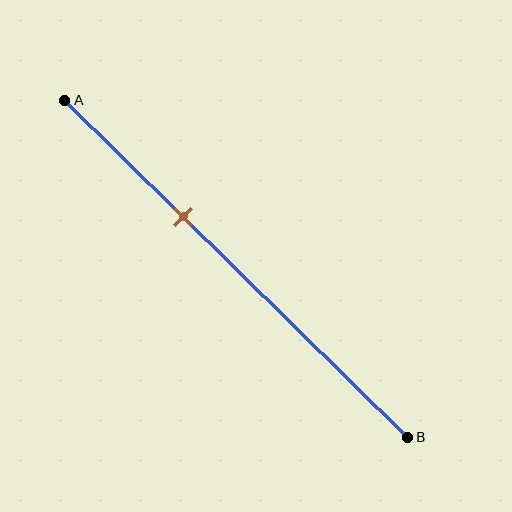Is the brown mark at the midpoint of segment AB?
No, the mark is at about 35% from A, not at the 50% midpoint.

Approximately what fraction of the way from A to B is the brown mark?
The brown mark is approximately 35% of the way from A to B.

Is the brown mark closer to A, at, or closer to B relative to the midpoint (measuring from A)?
The brown mark is closer to point A than the midpoint of segment AB.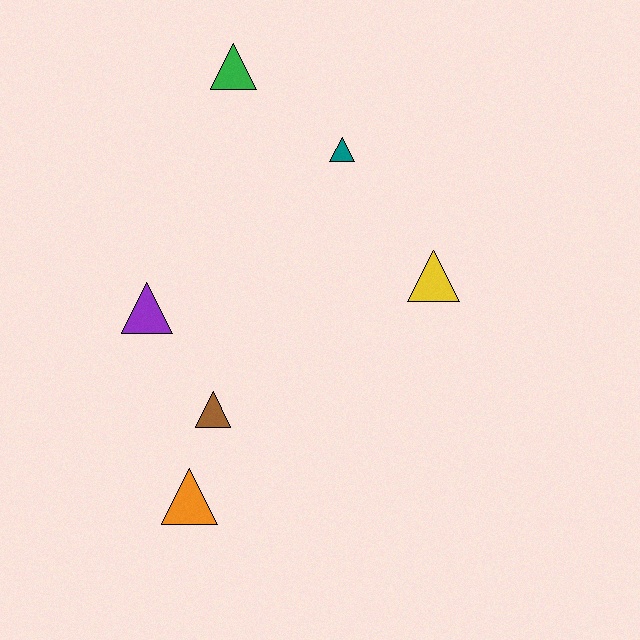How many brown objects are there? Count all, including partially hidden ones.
There is 1 brown object.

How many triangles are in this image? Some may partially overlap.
There are 6 triangles.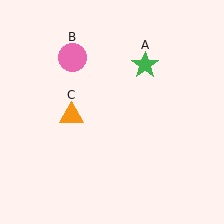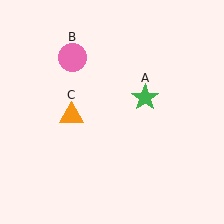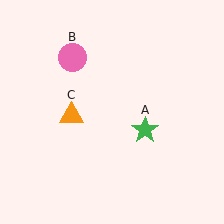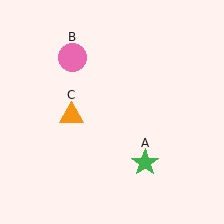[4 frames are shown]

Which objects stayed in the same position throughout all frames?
Pink circle (object B) and orange triangle (object C) remained stationary.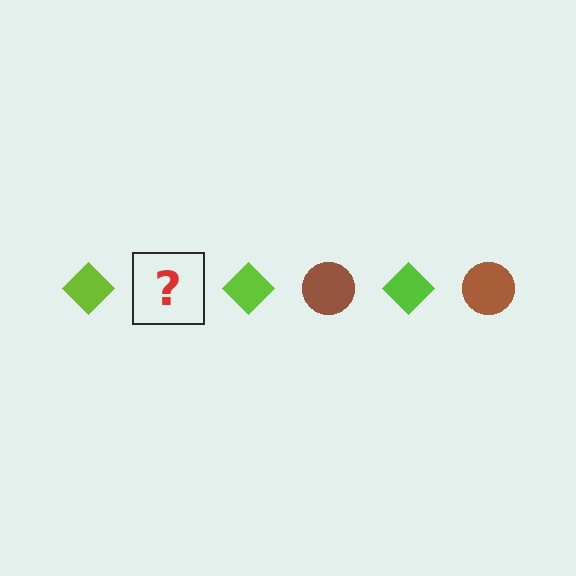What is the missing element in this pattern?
The missing element is a brown circle.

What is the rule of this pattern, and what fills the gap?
The rule is that the pattern alternates between lime diamond and brown circle. The gap should be filled with a brown circle.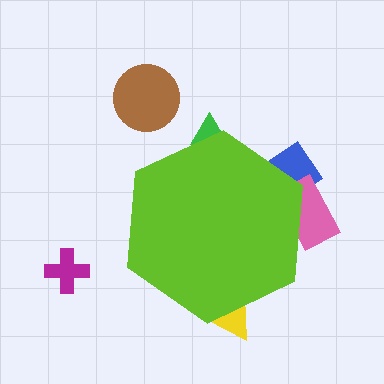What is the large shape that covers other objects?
A lime hexagon.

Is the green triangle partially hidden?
Yes, the green triangle is partially hidden behind the lime hexagon.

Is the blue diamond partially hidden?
Yes, the blue diamond is partially hidden behind the lime hexagon.